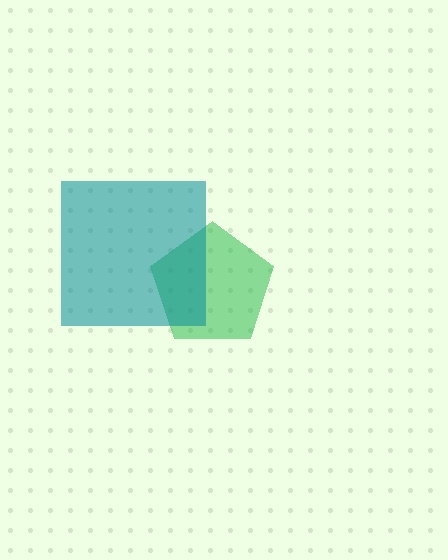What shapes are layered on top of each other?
The layered shapes are: a green pentagon, a teal square.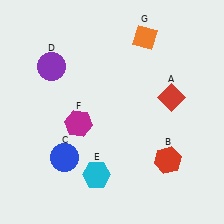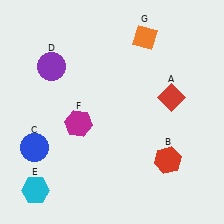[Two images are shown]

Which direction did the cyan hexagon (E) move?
The cyan hexagon (E) moved left.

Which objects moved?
The objects that moved are: the blue circle (C), the cyan hexagon (E).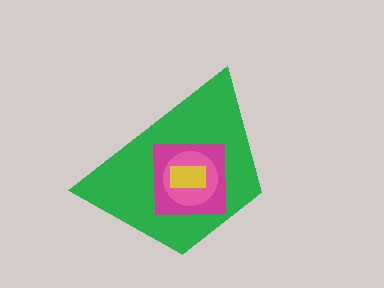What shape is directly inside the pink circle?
The yellow rectangle.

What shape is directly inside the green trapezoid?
The magenta square.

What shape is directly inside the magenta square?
The pink circle.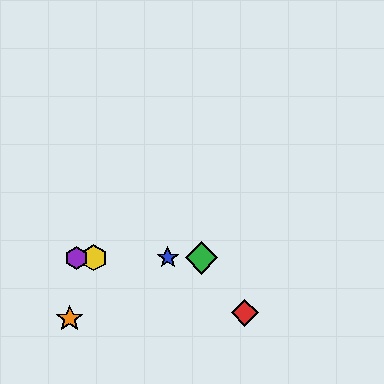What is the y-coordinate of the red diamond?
The red diamond is at y≈313.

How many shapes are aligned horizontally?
4 shapes (the blue star, the green diamond, the yellow hexagon, the purple hexagon) are aligned horizontally.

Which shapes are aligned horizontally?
The blue star, the green diamond, the yellow hexagon, the purple hexagon are aligned horizontally.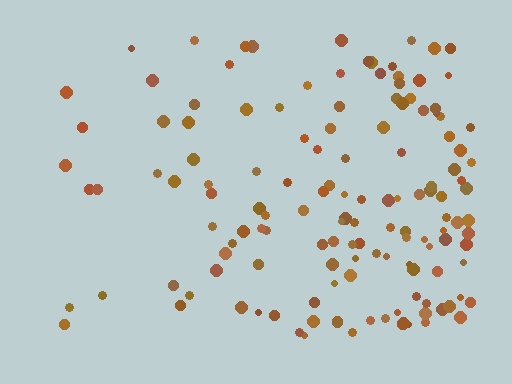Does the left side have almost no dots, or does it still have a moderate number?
Still a moderate number, just noticeably fewer than the right.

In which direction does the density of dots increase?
From left to right, with the right side densest.